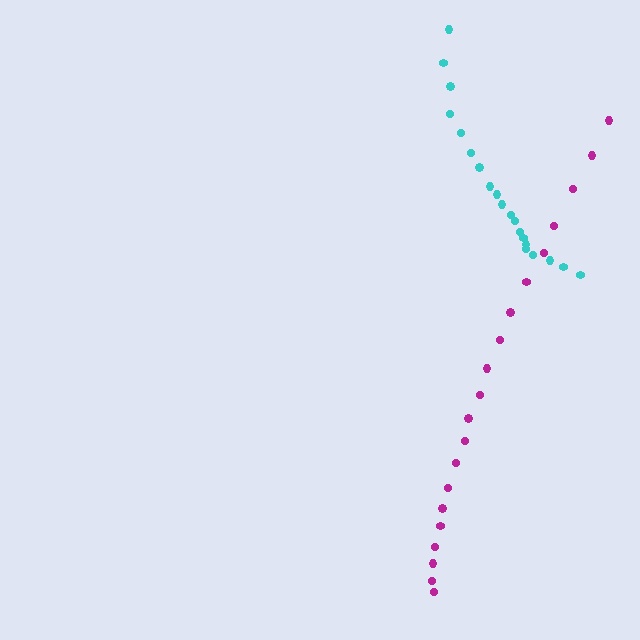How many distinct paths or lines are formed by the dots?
There are 2 distinct paths.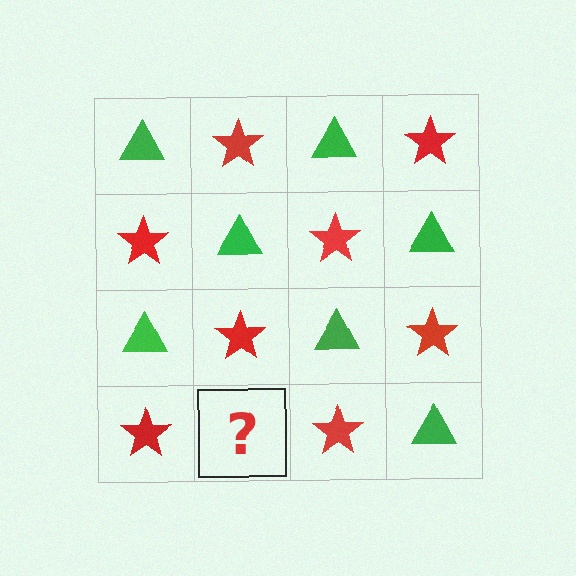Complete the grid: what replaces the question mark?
The question mark should be replaced with a green triangle.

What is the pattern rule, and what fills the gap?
The rule is that it alternates green triangle and red star in a checkerboard pattern. The gap should be filled with a green triangle.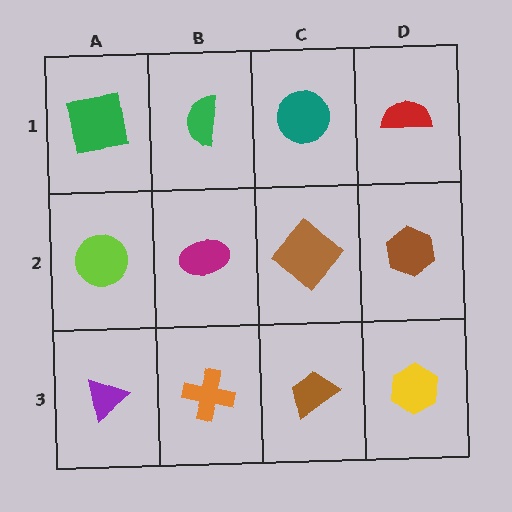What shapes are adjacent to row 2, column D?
A red semicircle (row 1, column D), a yellow hexagon (row 3, column D), a brown diamond (row 2, column C).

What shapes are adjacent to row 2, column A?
A green square (row 1, column A), a purple triangle (row 3, column A), a magenta ellipse (row 2, column B).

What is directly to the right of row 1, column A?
A green semicircle.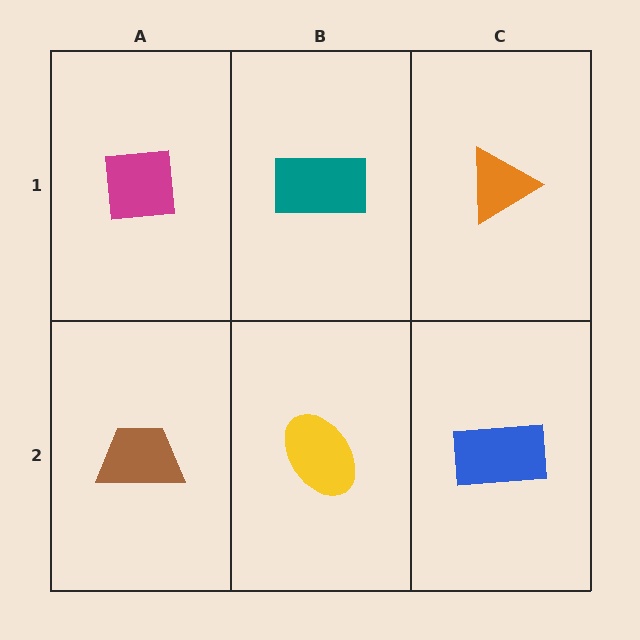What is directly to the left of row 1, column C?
A teal rectangle.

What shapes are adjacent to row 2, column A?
A magenta square (row 1, column A), a yellow ellipse (row 2, column B).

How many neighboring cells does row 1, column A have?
2.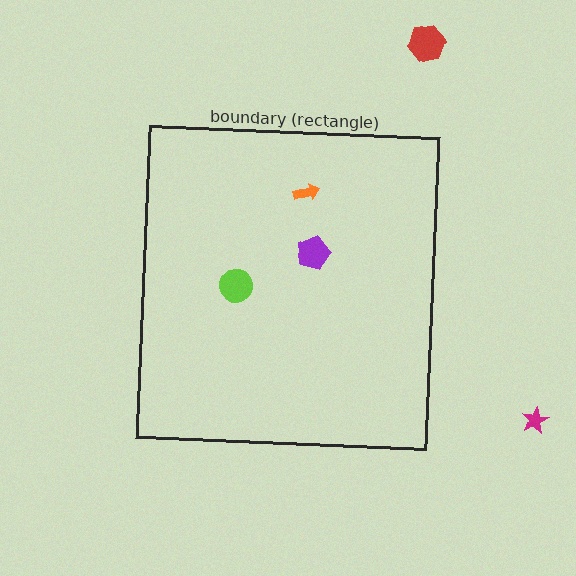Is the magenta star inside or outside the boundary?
Outside.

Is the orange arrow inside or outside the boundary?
Inside.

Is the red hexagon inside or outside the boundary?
Outside.